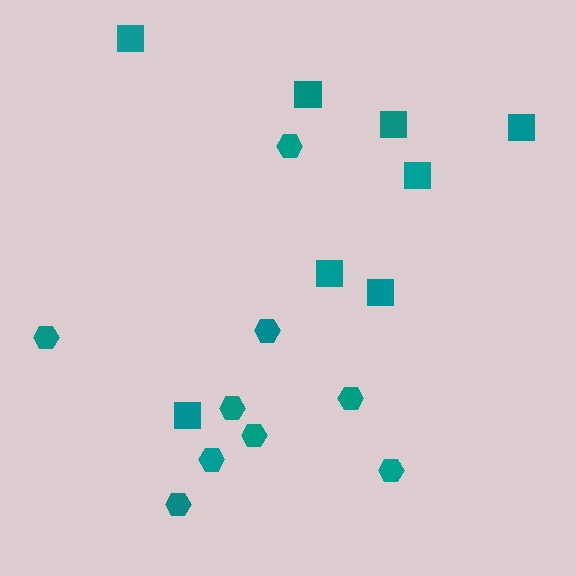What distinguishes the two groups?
There are 2 groups: one group of squares (8) and one group of hexagons (9).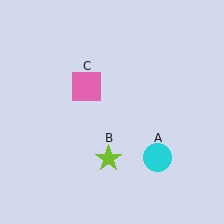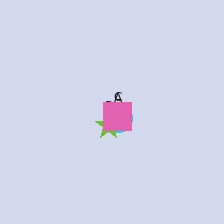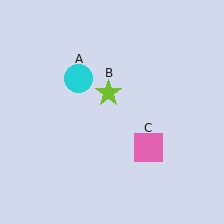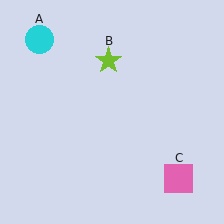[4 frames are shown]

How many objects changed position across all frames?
3 objects changed position: cyan circle (object A), lime star (object B), pink square (object C).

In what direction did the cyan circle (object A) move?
The cyan circle (object A) moved up and to the left.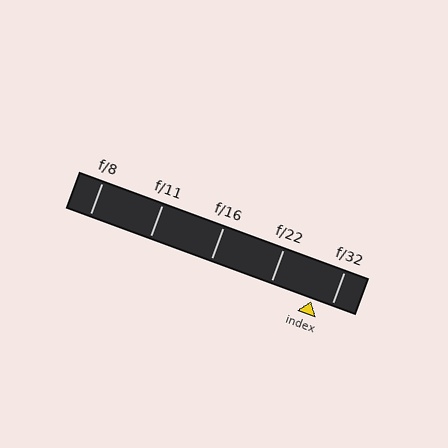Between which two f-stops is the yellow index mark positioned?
The index mark is between f/22 and f/32.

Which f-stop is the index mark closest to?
The index mark is closest to f/32.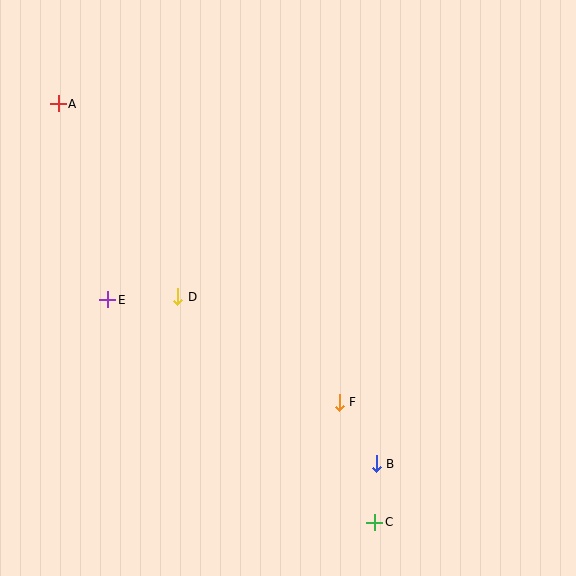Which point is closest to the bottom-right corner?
Point C is closest to the bottom-right corner.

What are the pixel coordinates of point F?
Point F is at (339, 402).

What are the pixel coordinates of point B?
Point B is at (376, 464).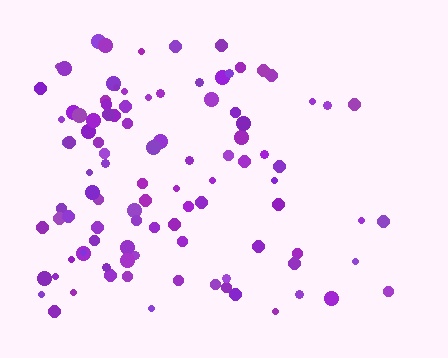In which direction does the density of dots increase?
From right to left, with the left side densest.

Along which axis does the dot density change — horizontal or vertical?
Horizontal.